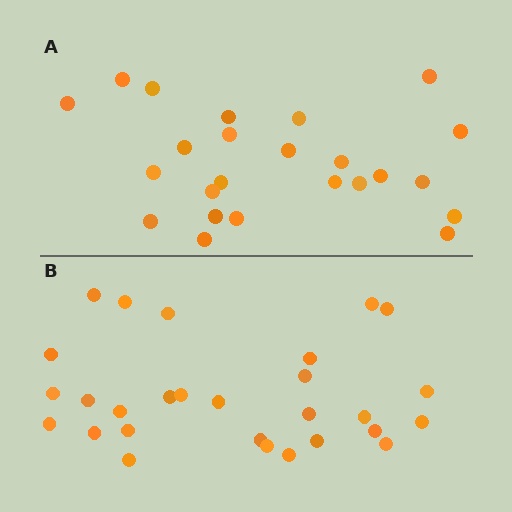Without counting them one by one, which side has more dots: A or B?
Region B (the bottom region) has more dots.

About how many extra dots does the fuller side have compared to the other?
Region B has about 4 more dots than region A.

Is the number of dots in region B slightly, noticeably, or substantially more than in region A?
Region B has only slightly more — the two regions are fairly close. The ratio is roughly 1.2 to 1.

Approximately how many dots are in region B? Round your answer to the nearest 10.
About 30 dots. (The exact count is 28, which rounds to 30.)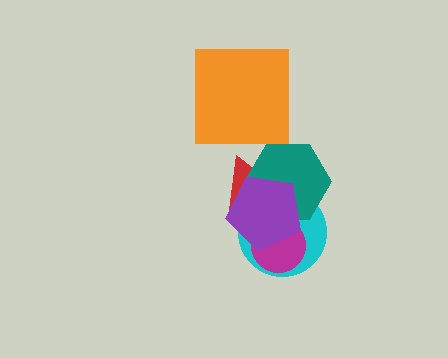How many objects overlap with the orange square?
0 objects overlap with the orange square.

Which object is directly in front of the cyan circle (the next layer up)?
The magenta circle is directly in front of the cyan circle.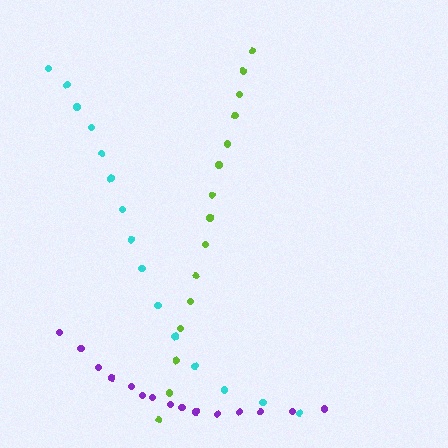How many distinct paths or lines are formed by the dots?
There are 3 distinct paths.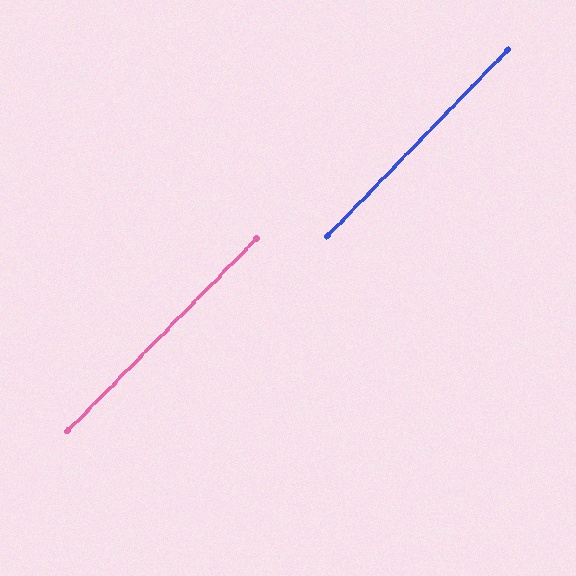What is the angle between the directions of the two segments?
Approximately 0 degrees.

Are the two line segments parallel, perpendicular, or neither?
Parallel — their directions differ by only 0.4°.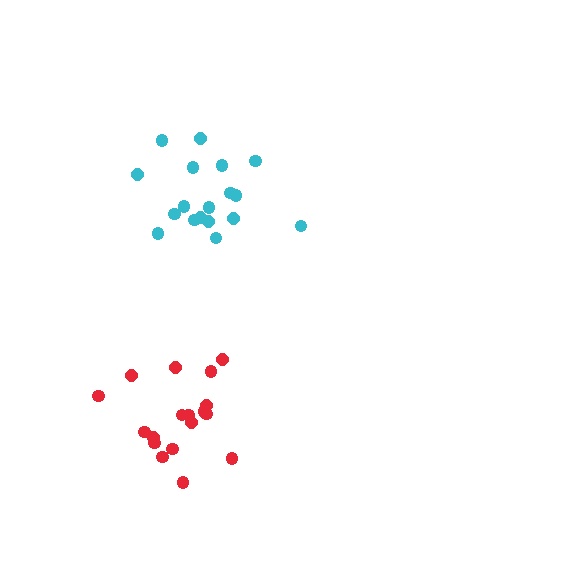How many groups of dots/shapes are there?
There are 2 groups.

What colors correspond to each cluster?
The clusters are colored: cyan, red.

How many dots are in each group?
Group 1: 18 dots, Group 2: 19 dots (37 total).